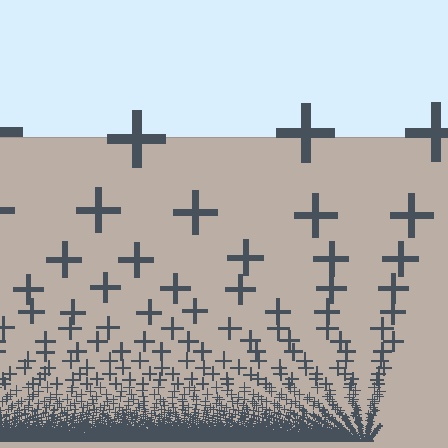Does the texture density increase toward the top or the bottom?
Density increases toward the bottom.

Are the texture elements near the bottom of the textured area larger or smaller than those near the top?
Smaller. The gradient is inverted — elements near the bottom are smaller and denser.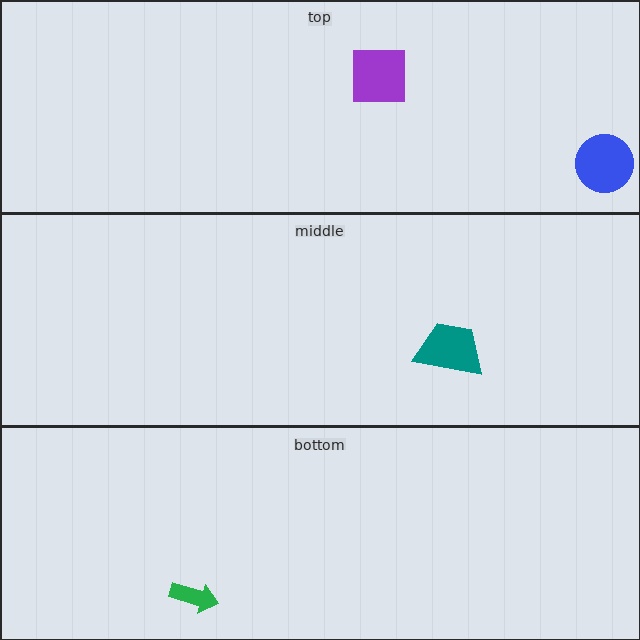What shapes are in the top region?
The blue circle, the purple square.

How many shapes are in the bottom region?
1.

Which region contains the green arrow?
The bottom region.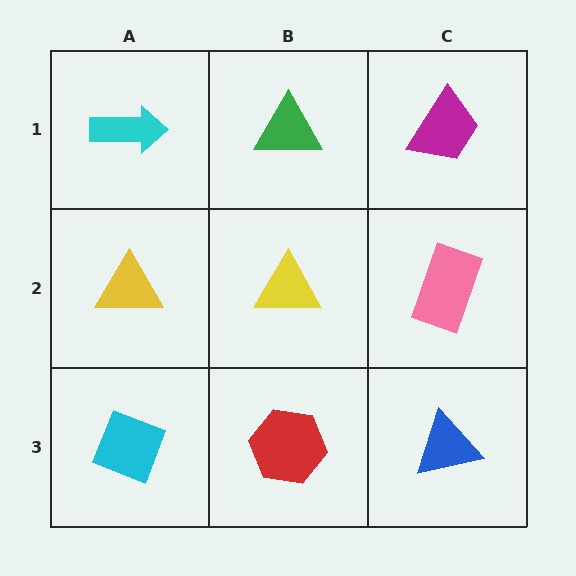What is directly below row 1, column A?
A yellow triangle.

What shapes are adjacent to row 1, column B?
A yellow triangle (row 2, column B), a cyan arrow (row 1, column A), a magenta trapezoid (row 1, column C).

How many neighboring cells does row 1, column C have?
2.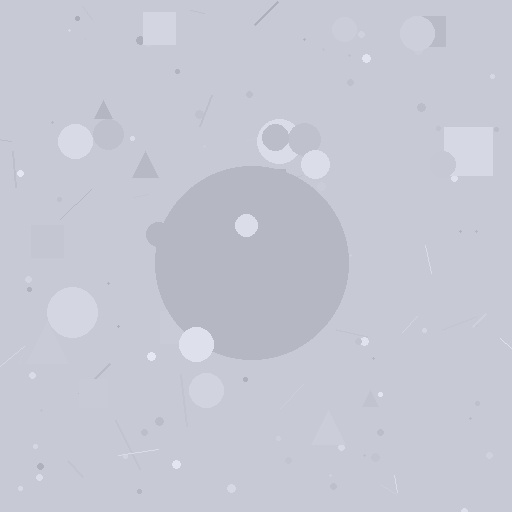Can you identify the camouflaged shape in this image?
The camouflaged shape is a circle.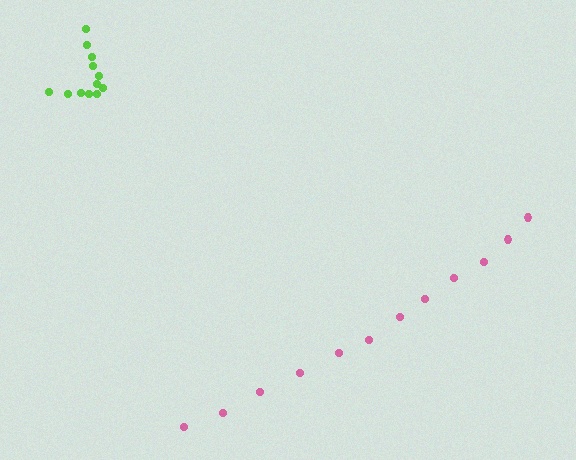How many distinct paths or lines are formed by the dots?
There are 2 distinct paths.